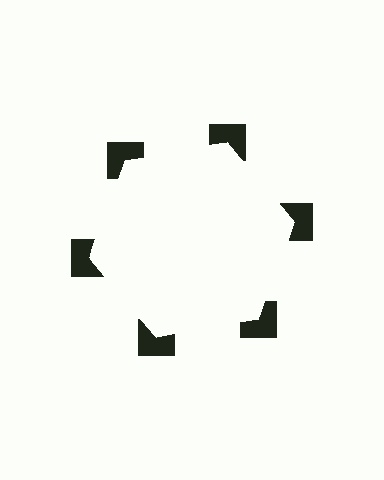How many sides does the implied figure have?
6 sides.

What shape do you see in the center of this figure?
An illusory hexagon — its edges are inferred from the aligned wedge cuts in the notched squares, not physically drawn.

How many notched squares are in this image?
There are 6 — one at each vertex of the illusory hexagon.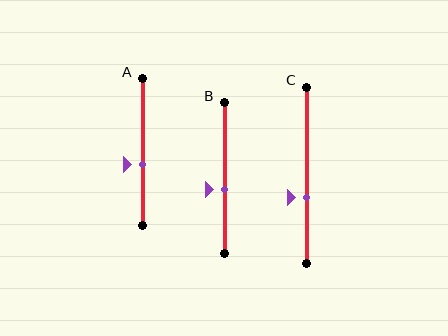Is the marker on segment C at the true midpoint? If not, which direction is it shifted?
No, the marker on segment C is shifted downward by about 13% of the segment length.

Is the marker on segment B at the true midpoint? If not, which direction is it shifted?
No, the marker on segment B is shifted downward by about 7% of the segment length.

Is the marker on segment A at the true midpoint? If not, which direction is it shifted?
No, the marker on segment A is shifted downward by about 9% of the segment length.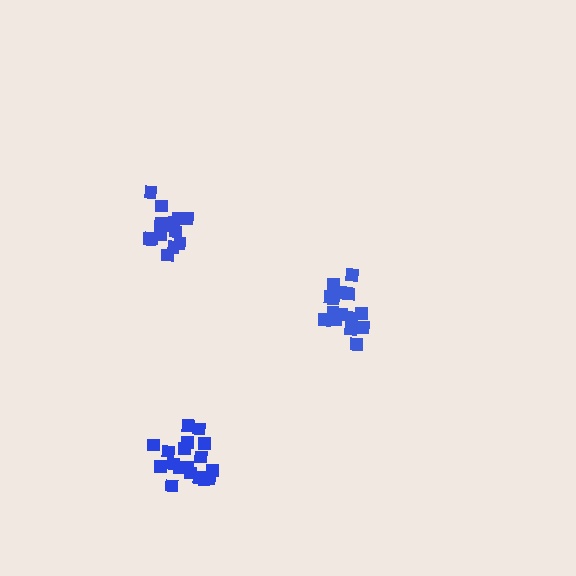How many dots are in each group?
Group 1: 15 dots, Group 2: 18 dots, Group 3: 15 dots (48 total).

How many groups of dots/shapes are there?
There are 3 groups.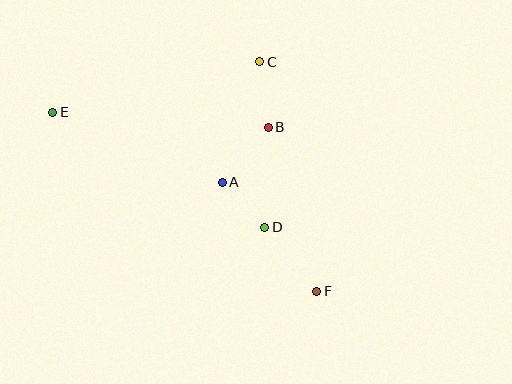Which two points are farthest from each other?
Points E and F are farthest from each other.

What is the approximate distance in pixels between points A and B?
The distance between A and B is approximately 72 pixels.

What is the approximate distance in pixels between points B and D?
The distance between B and D is approximately 100 pixels.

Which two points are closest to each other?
Points A and D are closest to each other.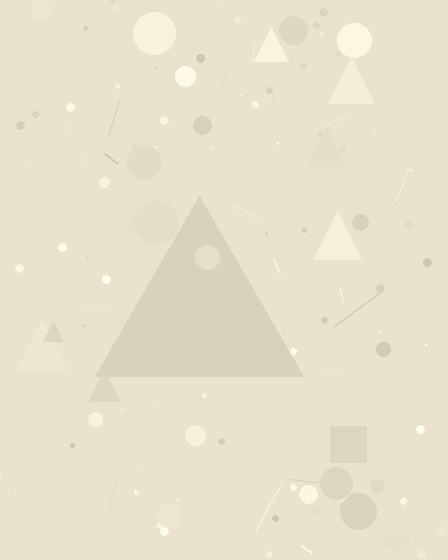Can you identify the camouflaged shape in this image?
The camouflaged shape is a triangle.